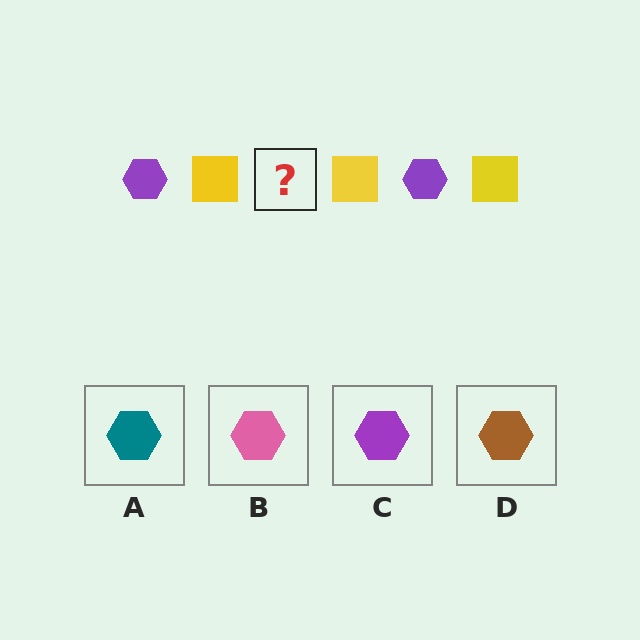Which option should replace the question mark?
Option C.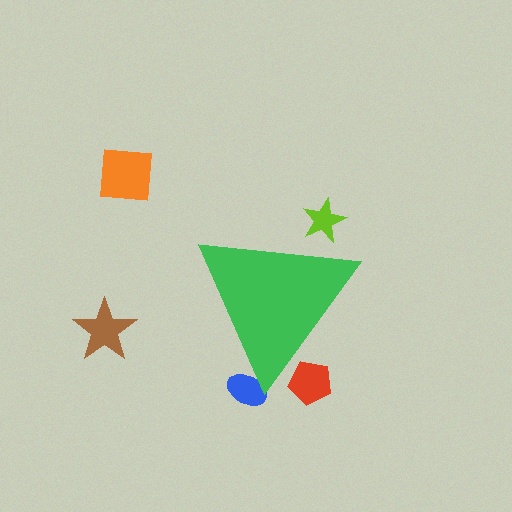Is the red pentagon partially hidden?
Yes, the red pentagon is partially hidden behind the green triangle.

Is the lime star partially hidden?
Yes, the lime star is partially hidden behind the green triangle.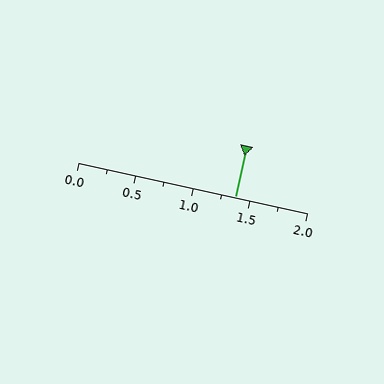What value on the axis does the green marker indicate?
The marker indicates approximately 1.38.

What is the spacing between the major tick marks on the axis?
The major ticks are spaced 0.5 apart.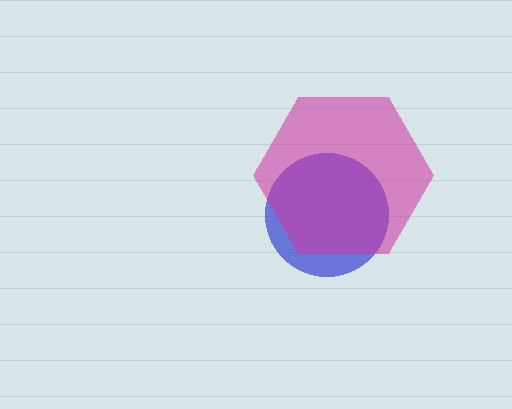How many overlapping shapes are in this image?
There are 2 overlapping shapes in the image.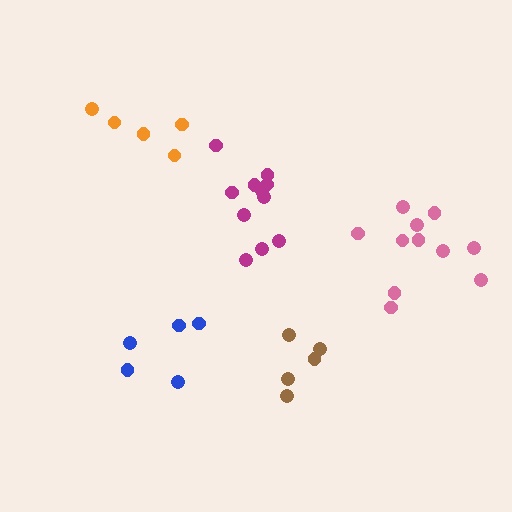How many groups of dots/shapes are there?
There are 5 groups.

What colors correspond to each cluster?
The clusters are colored: blue, magenta, pink, orange, brown.